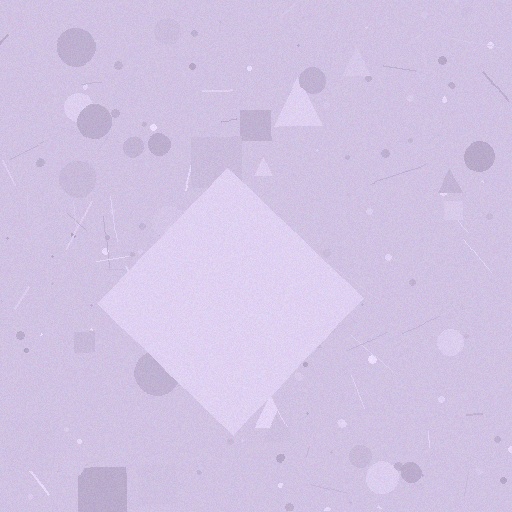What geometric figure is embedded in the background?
A diamond is embedded in the background.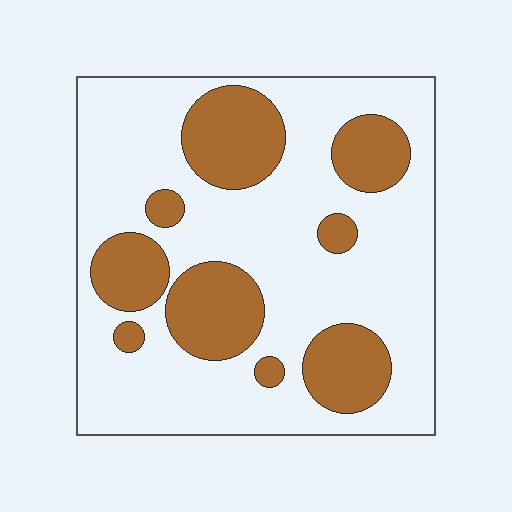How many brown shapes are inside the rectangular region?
9.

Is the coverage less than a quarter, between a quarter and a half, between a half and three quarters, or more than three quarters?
Between a quarter and a half.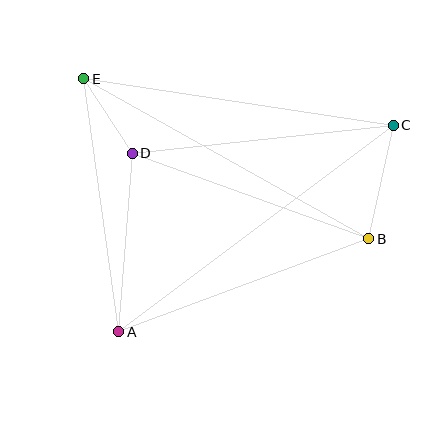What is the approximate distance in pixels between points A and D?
The distance between A and D is approximately 179 pixels.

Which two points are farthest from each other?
Points A and C are farthest from each other.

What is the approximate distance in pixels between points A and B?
The distance between A and B is approximately 267 pixels.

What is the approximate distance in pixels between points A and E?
The distance between A and E is approximately 255 pixels.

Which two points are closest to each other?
Points D and E are closest to each other.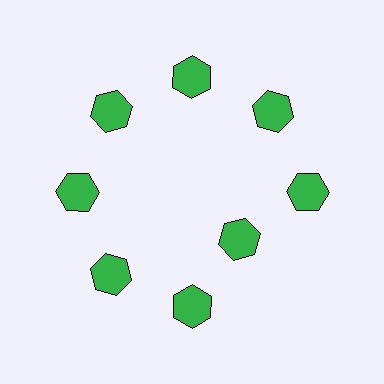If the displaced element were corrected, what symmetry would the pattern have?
It would have 8-fold rotational symmetry — the pattern would map onto itself every 45 degrees.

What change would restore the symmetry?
The symmetry would be restored by moving it outward, back onto the ring so that all 8 hexagons sit at equal angles and equal distance from the center.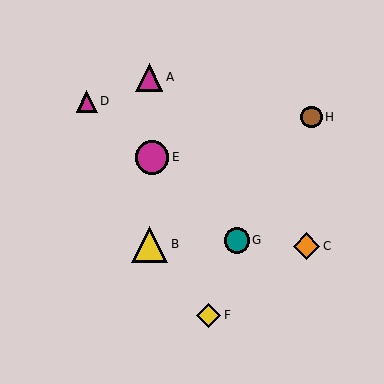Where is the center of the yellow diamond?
The center of the yellow diamond is at (209, 315).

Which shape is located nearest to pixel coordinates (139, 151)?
The magenta circle (labeled E) at (152, 157) is nearest to that location.